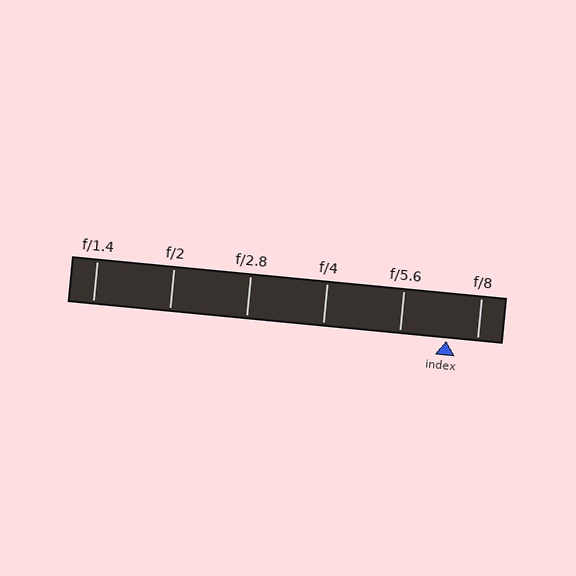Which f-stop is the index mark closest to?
The index mark is closest to f/8.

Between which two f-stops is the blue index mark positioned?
The index mark is between f/5.6 and f/8.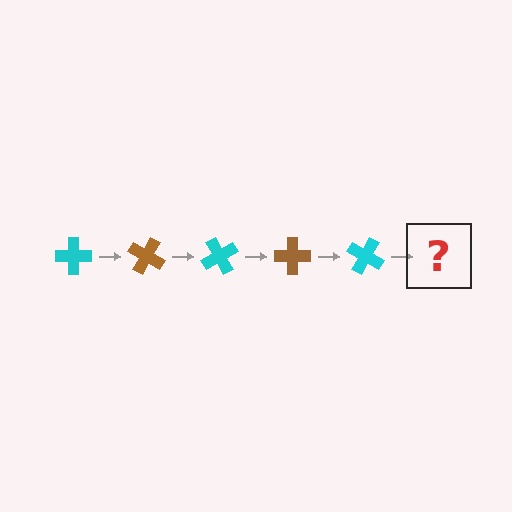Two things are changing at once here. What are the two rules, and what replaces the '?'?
The two rules are that it rotates 30 degrees each step and the color cycles through cyan and brown. The '?' should be a brown cross, rotated 150 degrees from the start.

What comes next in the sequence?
The next element should be a brown cross, rotated 150 degrees from the start.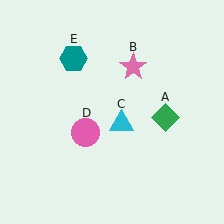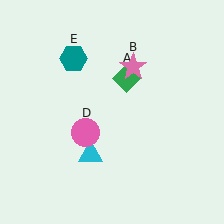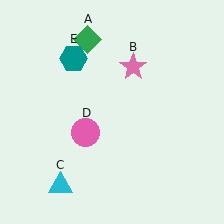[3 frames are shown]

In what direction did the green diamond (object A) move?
The green diamond (object A) moved up and to the left.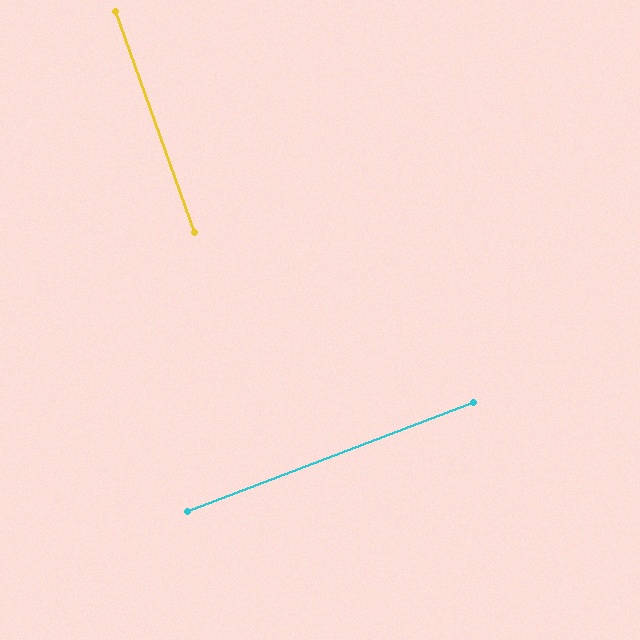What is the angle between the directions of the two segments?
Approximately 89 degrees.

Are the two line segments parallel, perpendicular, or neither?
Perpendicular — they meet at approximately 89°.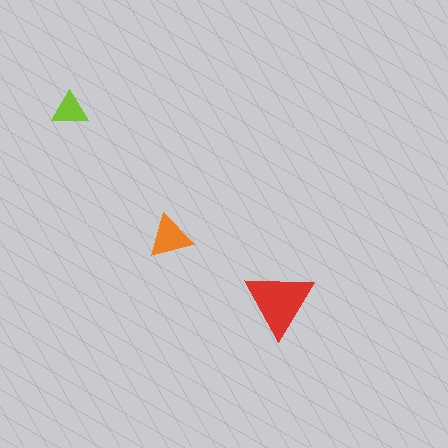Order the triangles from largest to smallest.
the red one, the orange one, the lime one.